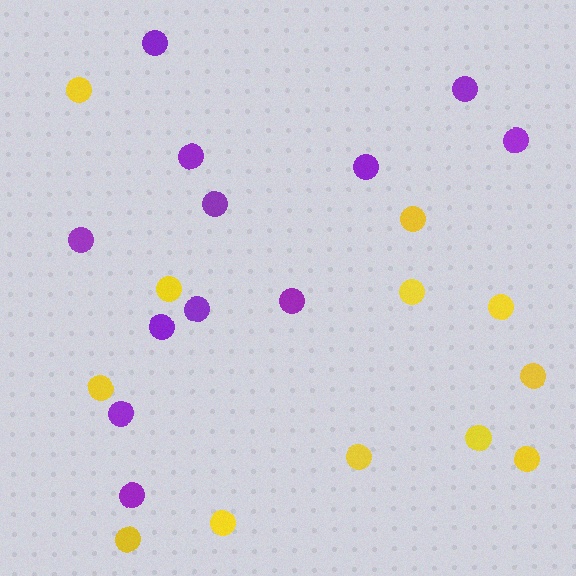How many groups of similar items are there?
There are 2 groups: one group of yellow circles (12) and one group of purple circles (12).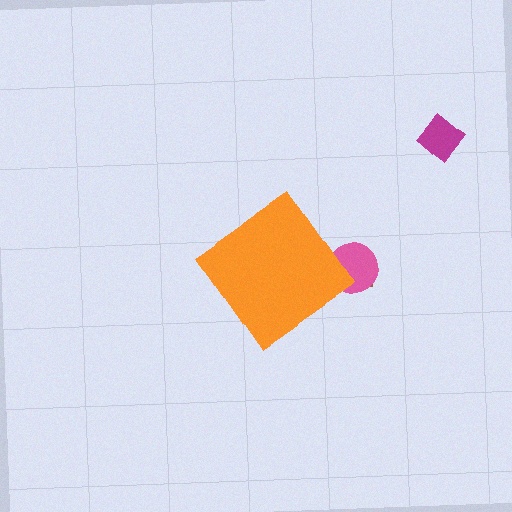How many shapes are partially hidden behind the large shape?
2 shapes are partially hidden.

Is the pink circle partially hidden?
Yes, the pink circle is partially hidden behind the orange diamond.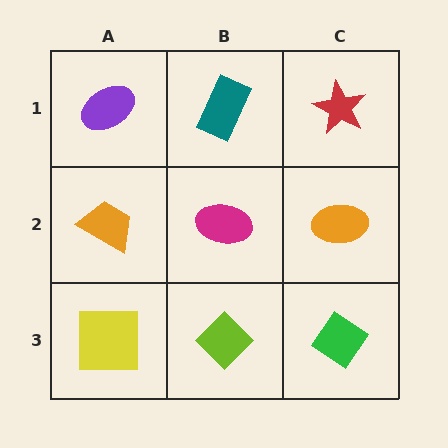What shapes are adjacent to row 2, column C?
A red star (row 1, column C), a green diamond (row 3, column C), a magenta ellipse (row 2, column B).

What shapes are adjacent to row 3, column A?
An orange trapezoid (row 2, column A), a lime diamond (row 3, column B).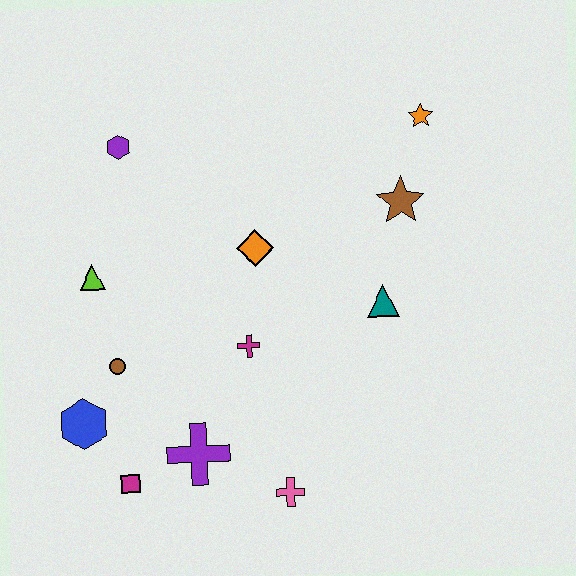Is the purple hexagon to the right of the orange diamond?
No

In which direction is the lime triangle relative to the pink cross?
The lime triangle is above the pink cross.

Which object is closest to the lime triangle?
The brown circle is closest to the lime triangle.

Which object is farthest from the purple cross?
The orange star is farthest from the purple cross.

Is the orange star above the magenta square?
Yes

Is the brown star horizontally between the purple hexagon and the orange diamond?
No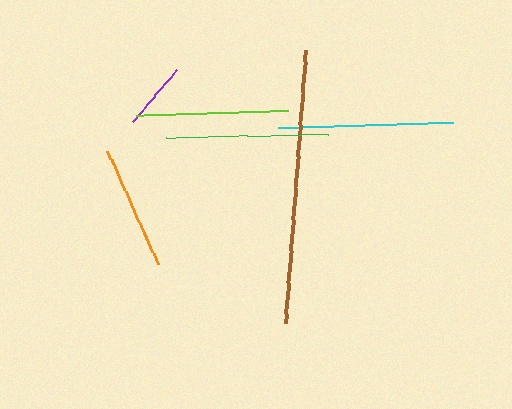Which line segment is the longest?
The brown line is the longest at approximately 274 pixels.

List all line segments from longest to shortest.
From longest to shortest: brown, cyan, green, lime, orange, purple.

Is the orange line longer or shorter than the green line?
The green line is longer than the orange line.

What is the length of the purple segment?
The purple segment is approximately 67 pixels long.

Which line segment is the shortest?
The purple line is the shortest at approximately 67 pixels.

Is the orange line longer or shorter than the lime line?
The lime line is longer than the orange line.